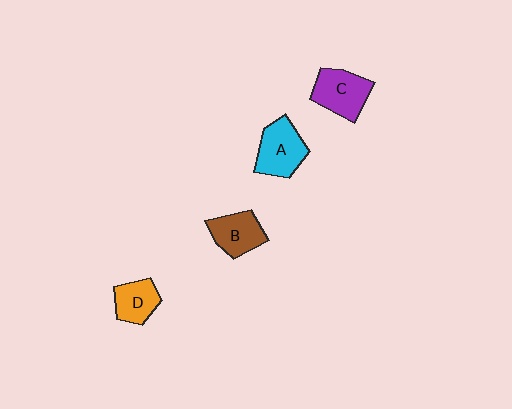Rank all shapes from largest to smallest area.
From largest to smallest: A (cyan), C (purple), B (brown), D (orange).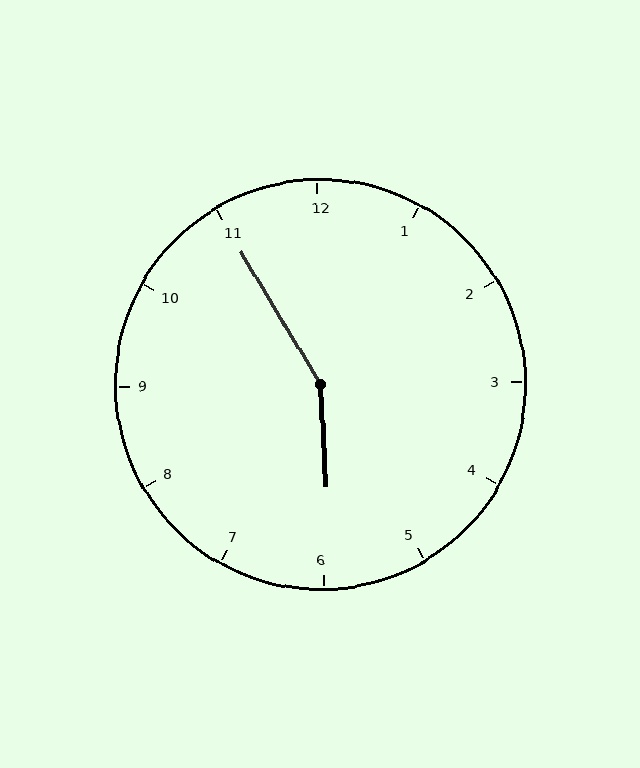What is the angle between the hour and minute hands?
Approximately 152 degrees.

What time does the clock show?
5:55.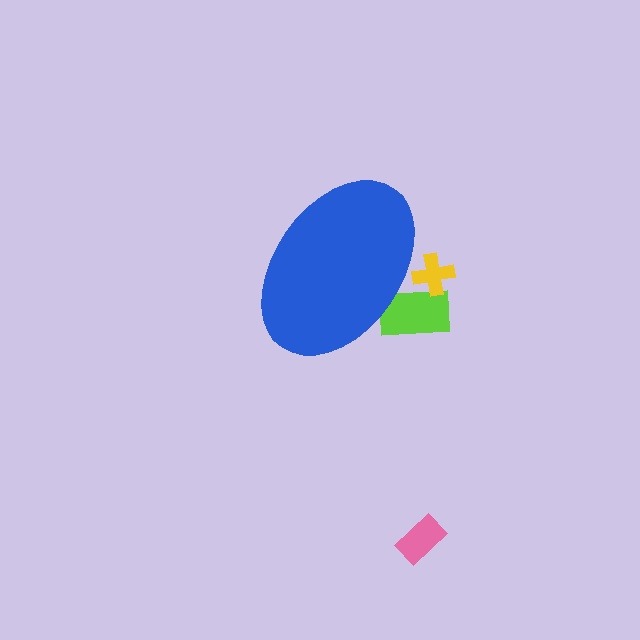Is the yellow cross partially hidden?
Yes, the yellow cross is partially hidden behind the blue ellipse.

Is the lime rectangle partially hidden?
Yes, the lime rectangle is partially hidden behind the blue ellipse.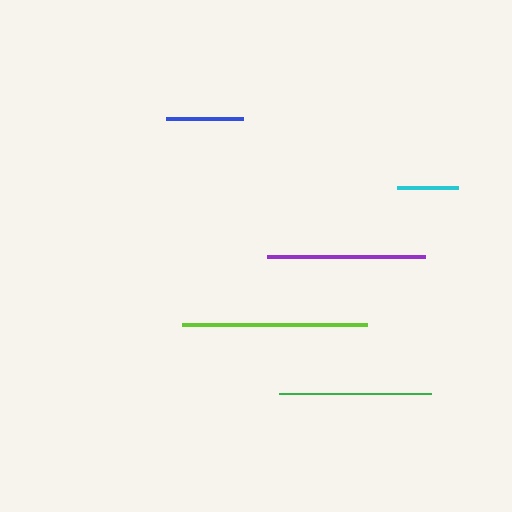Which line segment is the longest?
The lime line is the longest at approximately 185 pixels.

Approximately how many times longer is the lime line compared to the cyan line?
The lime line is approximately 3.0 times the length of the cyan line.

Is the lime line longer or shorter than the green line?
The lime line is longer than the green line.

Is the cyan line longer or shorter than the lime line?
The lime line is longer than the cyan line.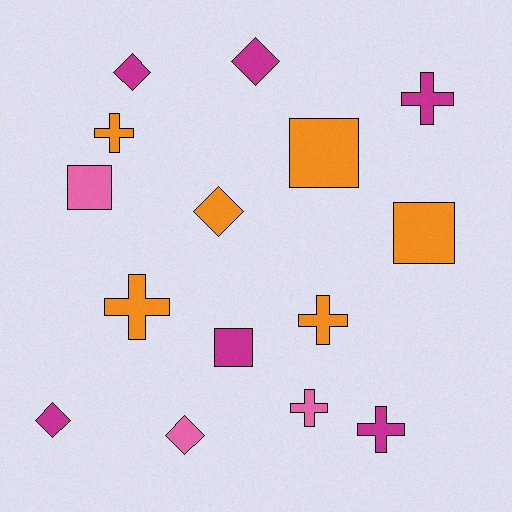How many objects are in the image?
There are 15 objects.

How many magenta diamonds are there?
There are 3 magenta diamonds.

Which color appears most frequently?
Orange, with 6 objects.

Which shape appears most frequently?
Cross, with 6 objects.